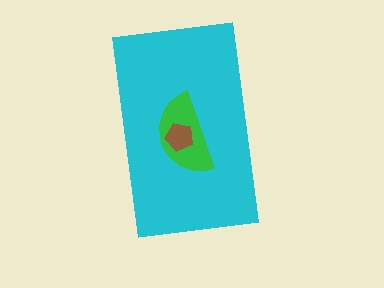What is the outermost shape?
The cyan rectangle.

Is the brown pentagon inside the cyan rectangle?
Yes.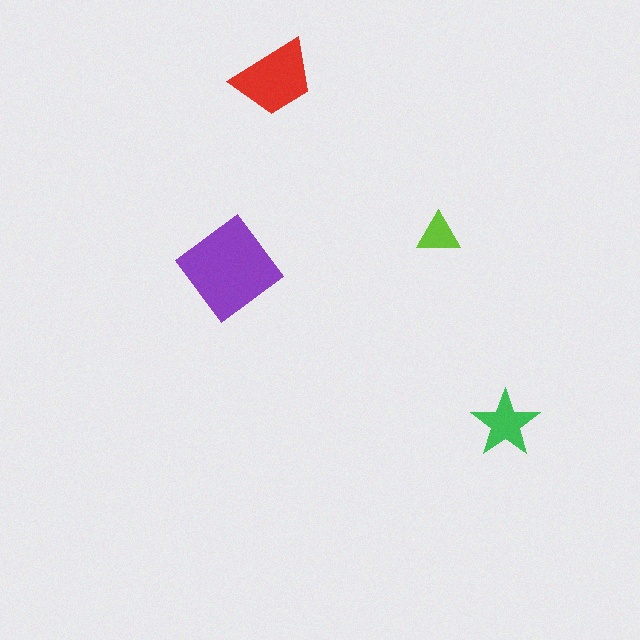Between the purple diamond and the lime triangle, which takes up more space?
The purple diamond.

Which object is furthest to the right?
The green star is rightmost.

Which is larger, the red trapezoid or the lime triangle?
The red trapezoid.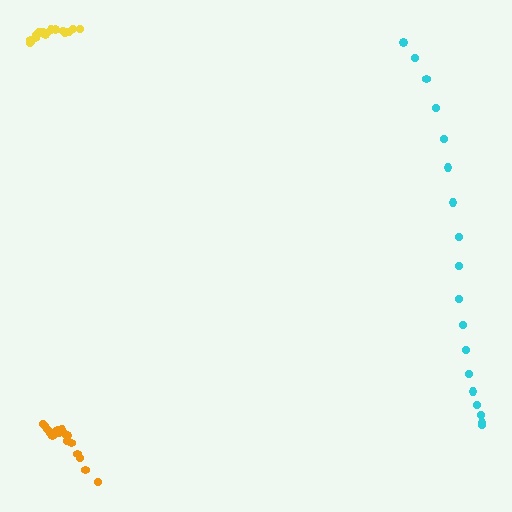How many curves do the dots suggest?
There are 3 distinct paths.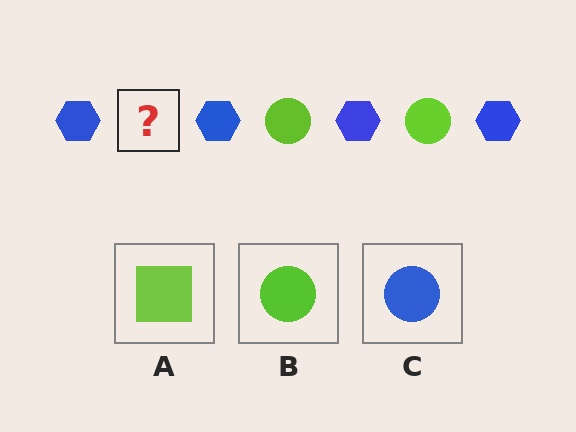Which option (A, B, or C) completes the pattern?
B.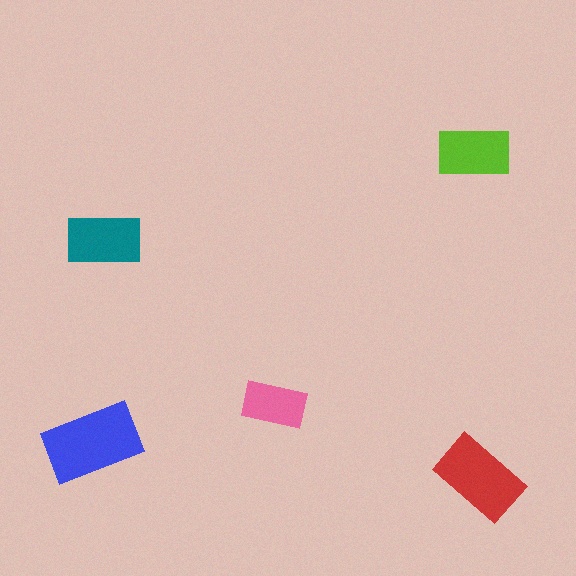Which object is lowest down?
The red rectangle is bottommost.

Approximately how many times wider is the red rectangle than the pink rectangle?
About 1.5 times wider.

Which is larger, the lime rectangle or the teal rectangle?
The teal one.